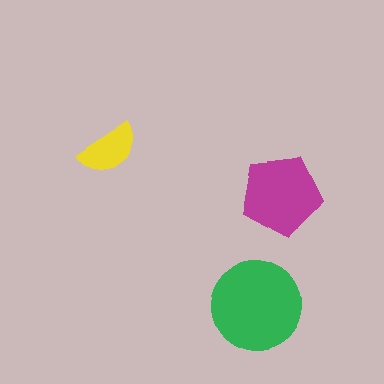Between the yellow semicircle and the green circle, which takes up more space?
The green circle.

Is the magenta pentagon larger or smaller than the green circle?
Smaller.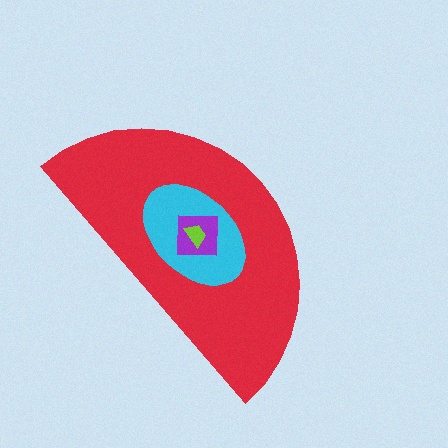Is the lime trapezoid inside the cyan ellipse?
Yes.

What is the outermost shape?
The red semicircle.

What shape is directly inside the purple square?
The lime trapezoid.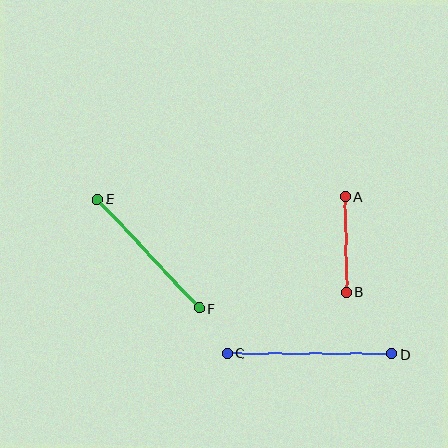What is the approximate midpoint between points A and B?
The midpoint is at approximately (346, 245) pixels.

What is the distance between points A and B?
The distance is approximately 96 pixels.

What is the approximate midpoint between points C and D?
The midpoint is at approximately (309, 354) pixels.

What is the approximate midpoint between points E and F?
The midpoint is at approximately (148, 254) pixels.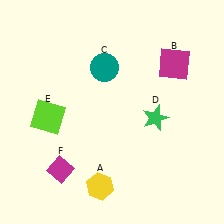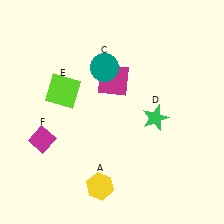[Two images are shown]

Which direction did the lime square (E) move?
The lime square (E) moved up.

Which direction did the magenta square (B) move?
The magenta square (B) moved left.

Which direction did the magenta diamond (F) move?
The magenta diamond (F) moved up.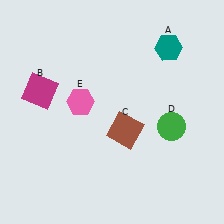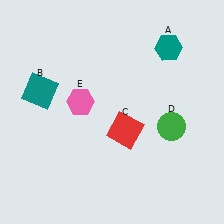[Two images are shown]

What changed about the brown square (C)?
In Image 1, C is brown. In Image 2, it changed to red.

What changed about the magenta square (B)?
In Image 1, B is magenta. In Image 2, it changed to teal.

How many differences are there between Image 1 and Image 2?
There are 2 differences between the two images.